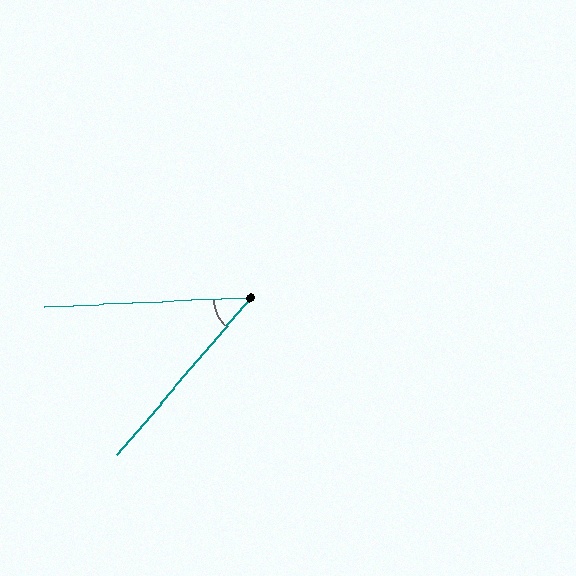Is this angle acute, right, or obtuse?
It is acute.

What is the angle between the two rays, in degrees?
Approximately 47 degrees.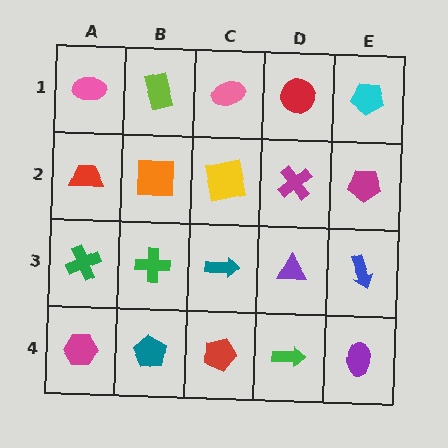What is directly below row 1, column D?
A magenta cross.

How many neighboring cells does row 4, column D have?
3.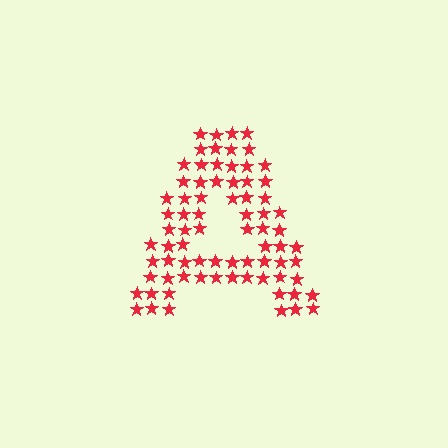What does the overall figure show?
The overall figure shows the letter A.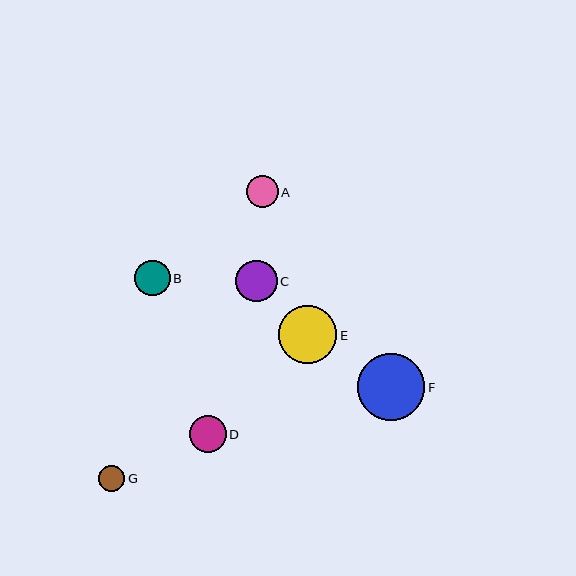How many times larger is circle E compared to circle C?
Circle E is approximately 1.4 times the size of circle C.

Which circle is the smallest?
Circle G is the smallest with a size of approximately 26 pixels.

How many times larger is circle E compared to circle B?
Circle E is approximately 1.6 times the size of circle B.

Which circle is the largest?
Circle F is the largest with a size of approximately 67 pixels.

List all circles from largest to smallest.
From largest to smallest: F, E, C, D, B, A, G.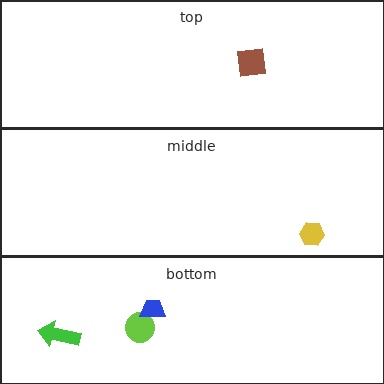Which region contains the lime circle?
The bottom region.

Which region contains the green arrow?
The bottom region.